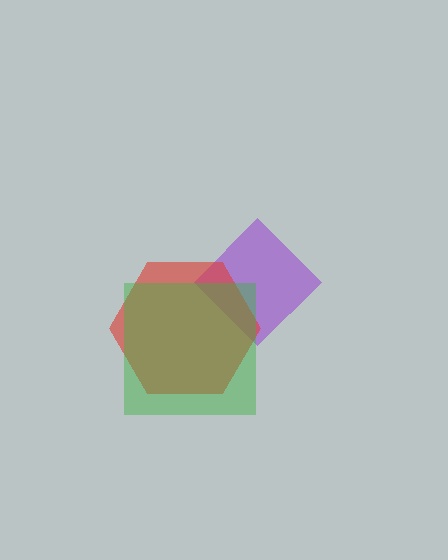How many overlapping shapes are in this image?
There are 3 overlapping shapes in the image.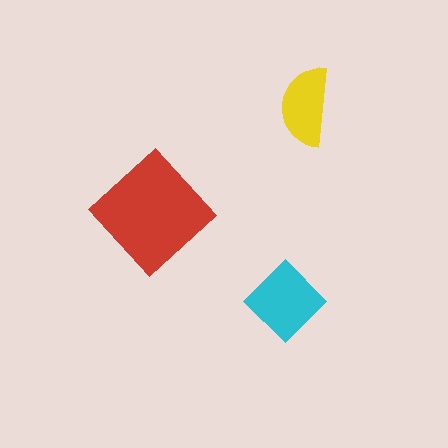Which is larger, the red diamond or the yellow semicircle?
The red diamond.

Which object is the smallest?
The yellow semicircle.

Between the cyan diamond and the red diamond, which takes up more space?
The red diamond.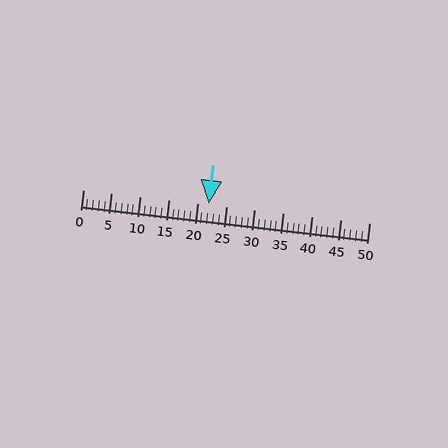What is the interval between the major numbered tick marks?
The major tick marks are spaced 5 units apart.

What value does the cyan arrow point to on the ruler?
The cyan arrow points to approximately 22.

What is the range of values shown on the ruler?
The ruler shows values from 0 to 50.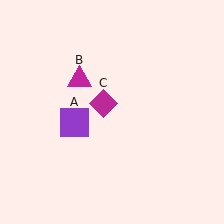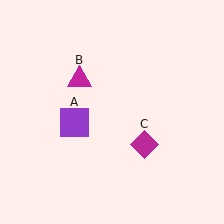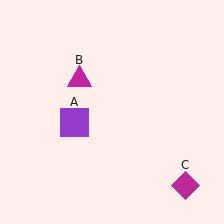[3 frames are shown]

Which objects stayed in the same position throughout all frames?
Purple square (object A) and magenta triangle (object B) remained stationary.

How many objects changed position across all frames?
1 object changed position: magenta diamond (object C).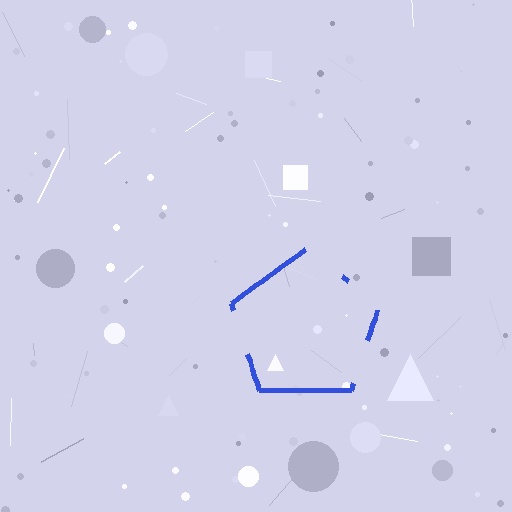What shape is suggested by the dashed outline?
The dashed outline suggests a pentagon.